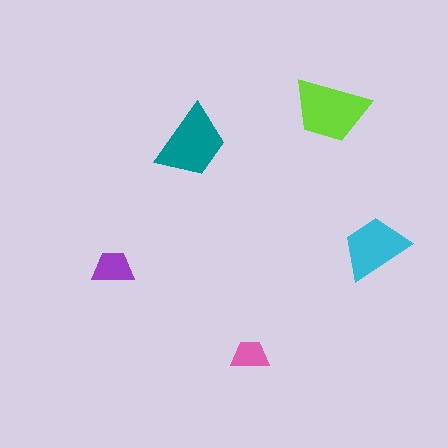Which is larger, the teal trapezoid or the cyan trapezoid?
The teal one.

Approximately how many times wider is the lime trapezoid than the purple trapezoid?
About 2 times wider.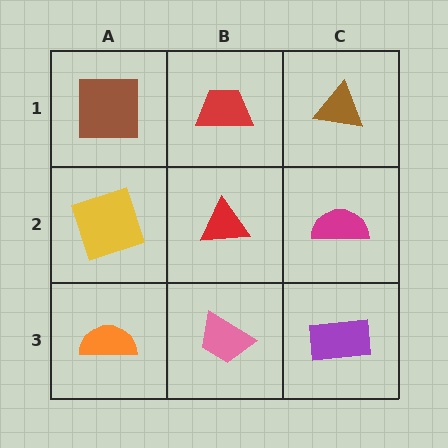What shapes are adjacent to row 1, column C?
A magenta semicircle (row 2, column C), a red trapezoid (row 1, column B).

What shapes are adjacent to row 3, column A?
A yellow square (row 2, column A), a pink trapezoid (row 3, column B).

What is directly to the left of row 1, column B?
A brown square.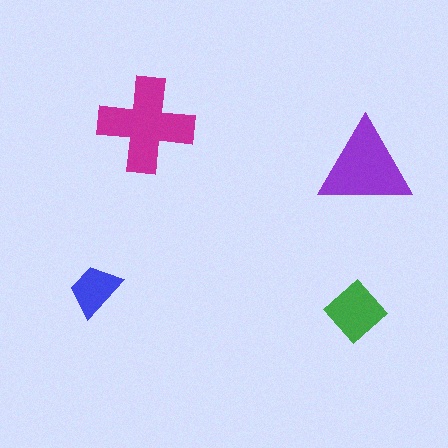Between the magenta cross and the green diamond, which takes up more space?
The magenta cross.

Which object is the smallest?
The blue trapezoid.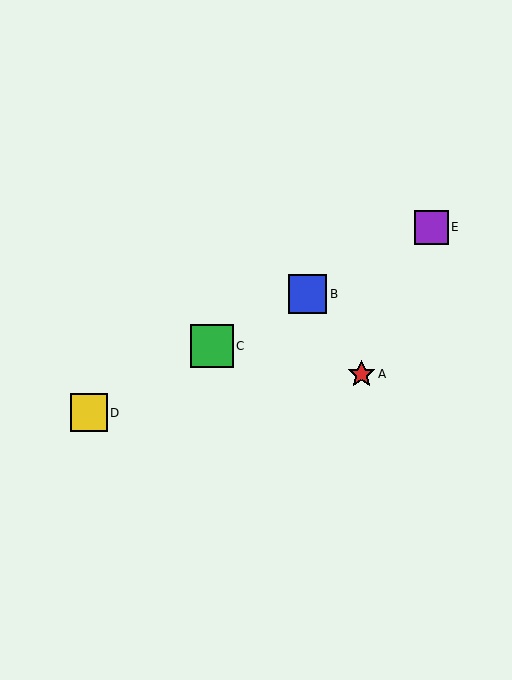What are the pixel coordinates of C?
Object C is at (212, 346).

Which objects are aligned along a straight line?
Objects B, C, D, E are aligned along a straight line.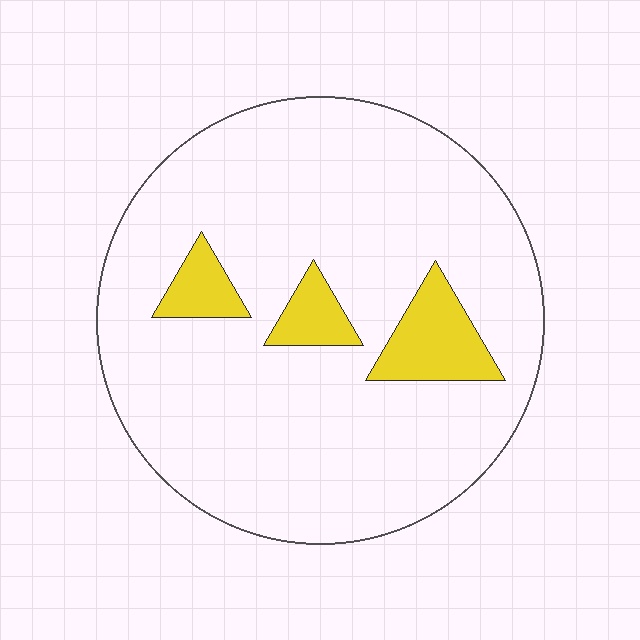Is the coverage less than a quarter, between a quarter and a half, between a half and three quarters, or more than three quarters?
Less than a quarter.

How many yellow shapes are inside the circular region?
3.